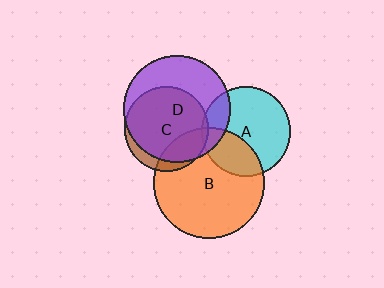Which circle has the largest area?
Circle B (orange).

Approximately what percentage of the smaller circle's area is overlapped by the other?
Approximately 25%.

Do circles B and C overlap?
Yes.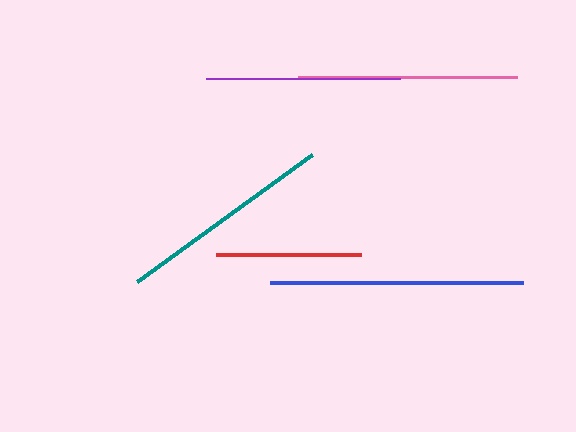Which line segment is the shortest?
The red line is the shortest at approximately 145 pixels.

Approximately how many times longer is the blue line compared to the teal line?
The blue line is approximately 1.2 times the length of the teal line.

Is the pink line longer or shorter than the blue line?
The blue line is longer than the pink line.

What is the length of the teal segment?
The teal segment is approximately 216 pixels long.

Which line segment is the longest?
The blue line is the longest at approximately 253 pixels.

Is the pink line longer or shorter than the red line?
The pink line is longer than the red line.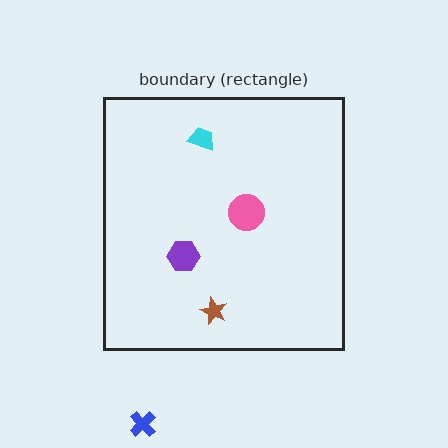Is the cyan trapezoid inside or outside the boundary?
Inside.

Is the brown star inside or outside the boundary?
Inside.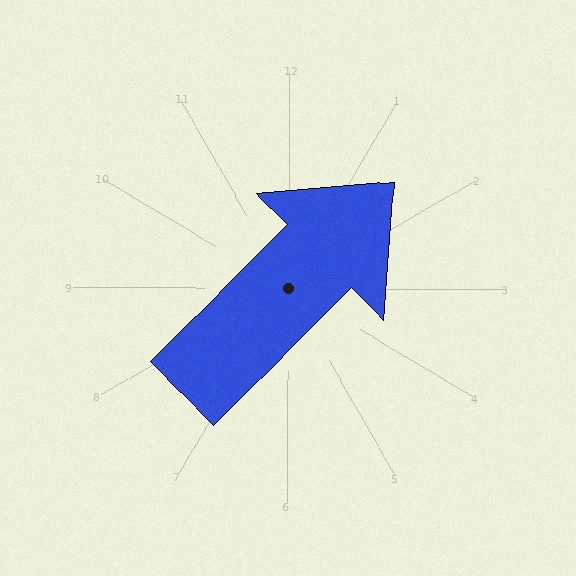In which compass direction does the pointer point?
Northeast.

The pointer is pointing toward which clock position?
Roughly 1 o'clock.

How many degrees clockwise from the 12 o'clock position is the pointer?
Approximately 45 degrees.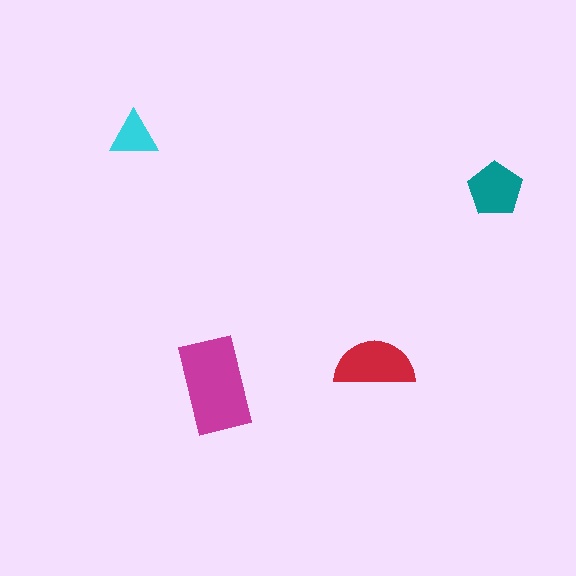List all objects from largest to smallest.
The magenta rectangle, the red semicircle, the teal pentagon, the cyan triangle.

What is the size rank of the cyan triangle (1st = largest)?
4th.